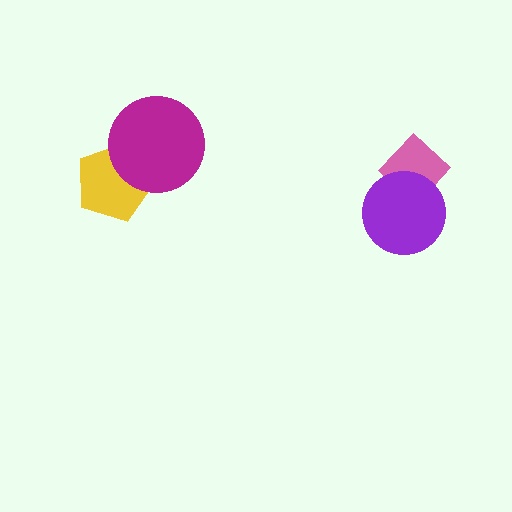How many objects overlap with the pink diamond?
1 object overlaps with the pink diamond.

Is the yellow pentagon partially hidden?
Yes, it is partially covered by another shape.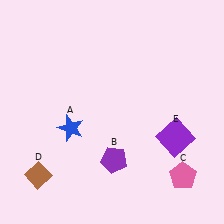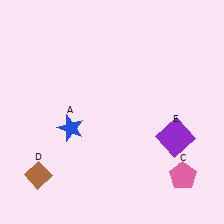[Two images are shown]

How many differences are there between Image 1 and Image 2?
There is 1 difference between the two images.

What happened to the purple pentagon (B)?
The purple pentagon (B) was removed in Image 2. It was in the bottom-right area of Image 1.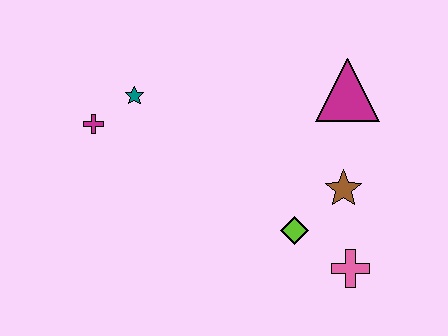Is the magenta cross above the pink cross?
Yes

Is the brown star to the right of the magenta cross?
Yes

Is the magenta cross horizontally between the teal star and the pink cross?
No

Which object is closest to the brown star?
The lime diamond is closest to the brown star.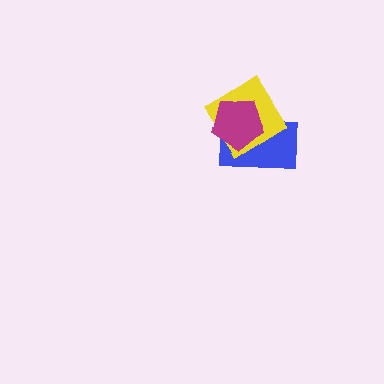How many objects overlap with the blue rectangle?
2 objects overlap with the blue rectangle.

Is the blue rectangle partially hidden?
Yes, it is partially covered by another shape.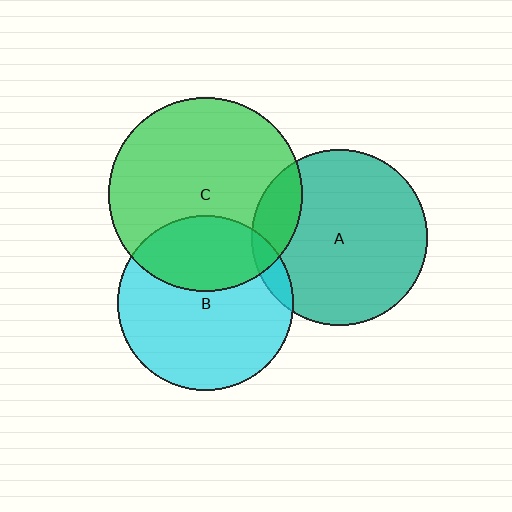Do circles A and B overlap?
Yes.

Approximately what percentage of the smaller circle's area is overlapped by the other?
Approximately 5%.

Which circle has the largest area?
Circle C (green).